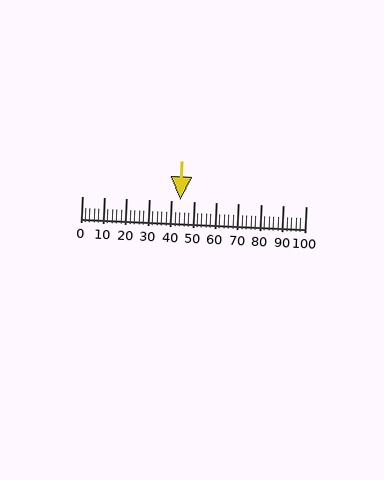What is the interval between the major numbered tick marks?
The major tick marks are spaced 10 units apart.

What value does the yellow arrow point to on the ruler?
The yellow arrow points to approximately 44.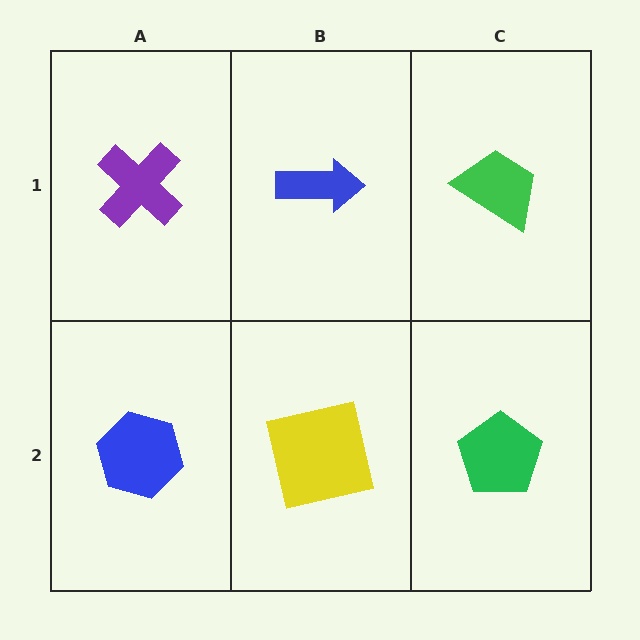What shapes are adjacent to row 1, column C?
A green pentagon (row 2, column C), a blue arrow (row 1, column B).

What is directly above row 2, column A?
A purple cross.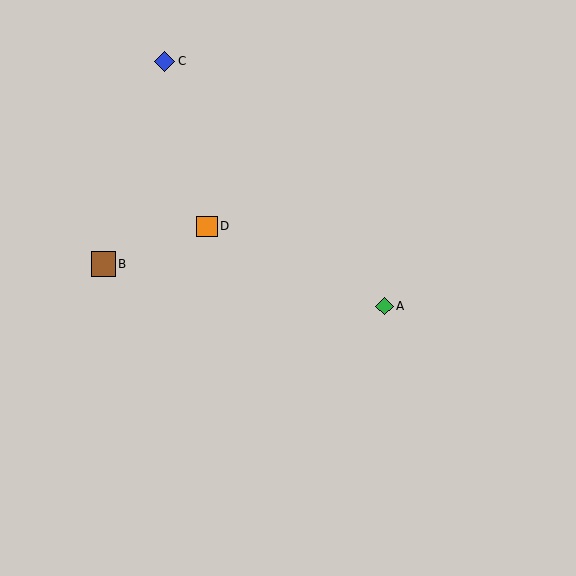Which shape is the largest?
The brown square (labeled B) is the largest.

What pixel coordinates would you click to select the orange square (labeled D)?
Click at (207, 226) to select the orange square D.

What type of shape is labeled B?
Shape B is a brown square.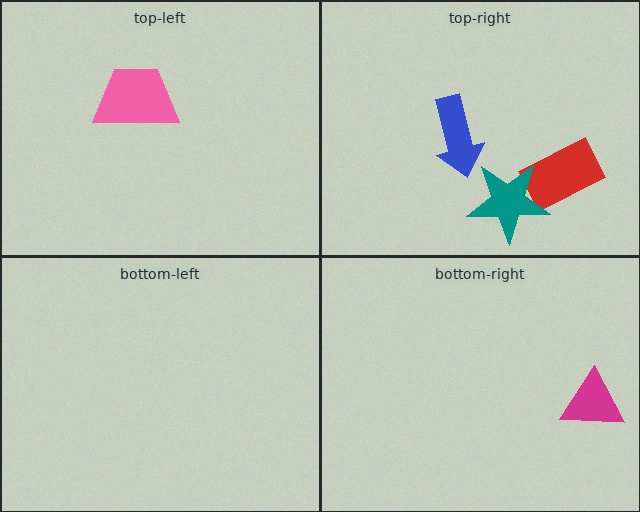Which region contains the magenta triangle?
The bottom-right region.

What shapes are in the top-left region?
The pink trapezoid.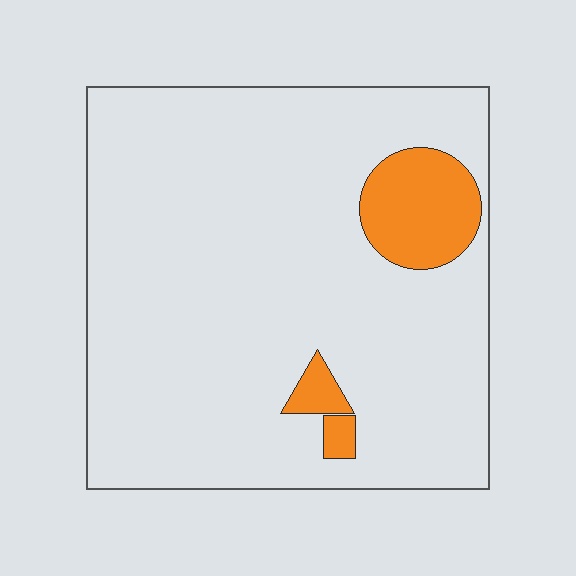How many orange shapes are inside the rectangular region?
3.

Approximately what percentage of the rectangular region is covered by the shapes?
Approximately 10%.